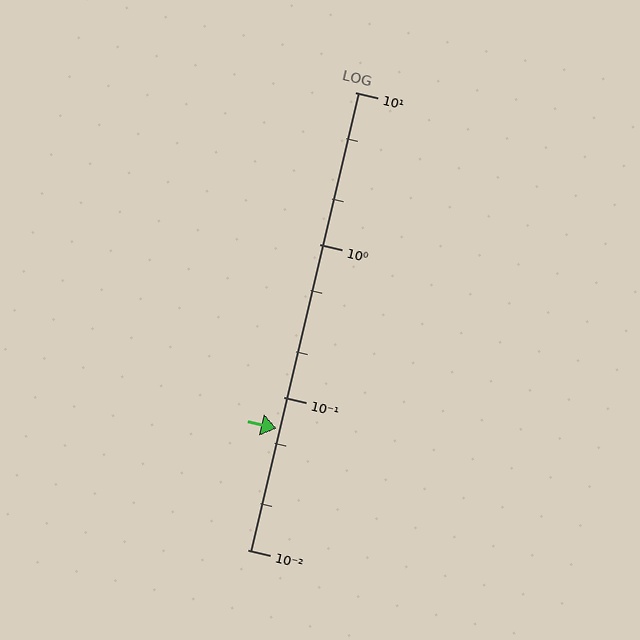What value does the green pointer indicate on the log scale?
The pointer indicates approximately 0.062.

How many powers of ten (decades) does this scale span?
The scale spans 3 decades, from 0.01 to 10.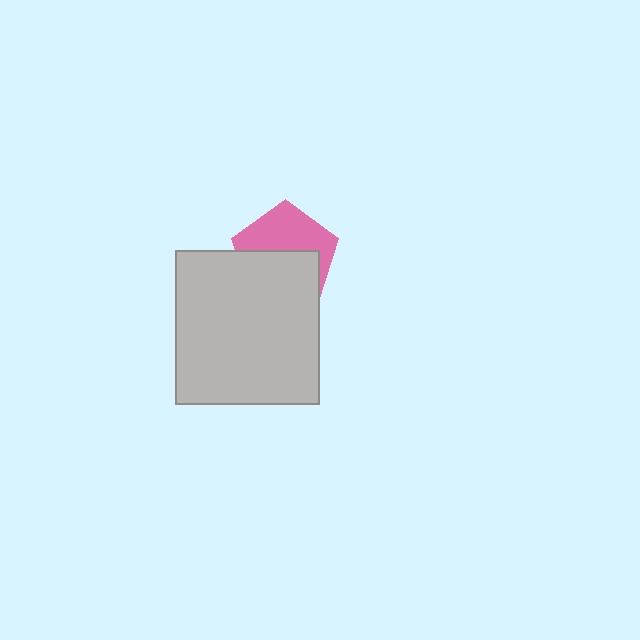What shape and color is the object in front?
The object in front is a light gray rectangle.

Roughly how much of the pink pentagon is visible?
About half of it is visible (roughly 48%).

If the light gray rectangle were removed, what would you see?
You would see the complete pink pentagon.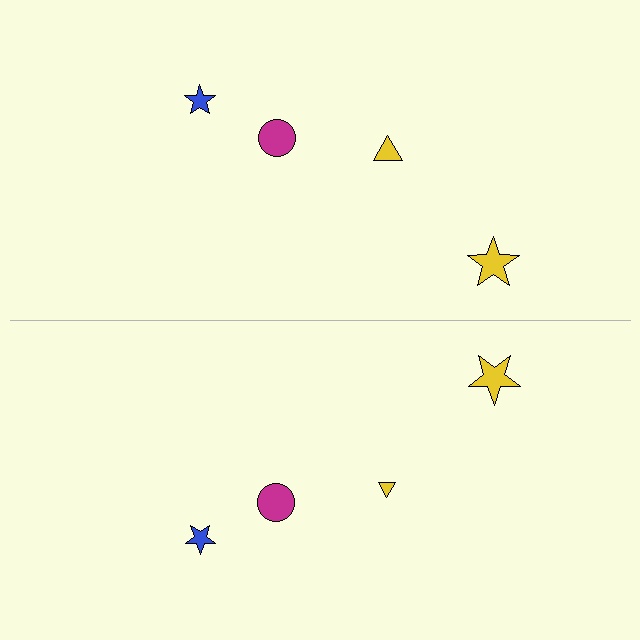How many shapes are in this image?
There are 8 shapes in this image.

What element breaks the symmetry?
The yellow triangle on the bottom side has a different size than its mirror counterpart.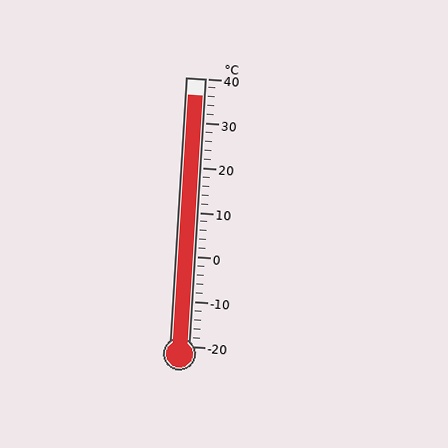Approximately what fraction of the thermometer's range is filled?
The thermometer is filled to approximately 95% of its range.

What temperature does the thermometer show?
The thermometer shows approximately 36°C.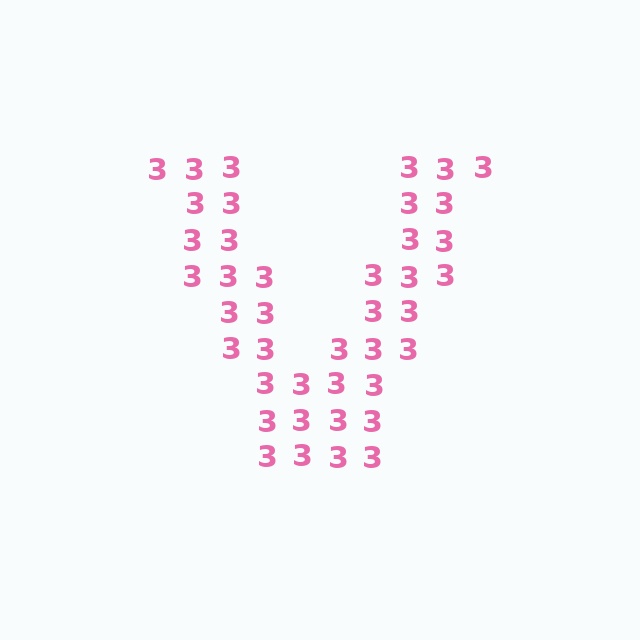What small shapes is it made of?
It is made of small digit 3's.